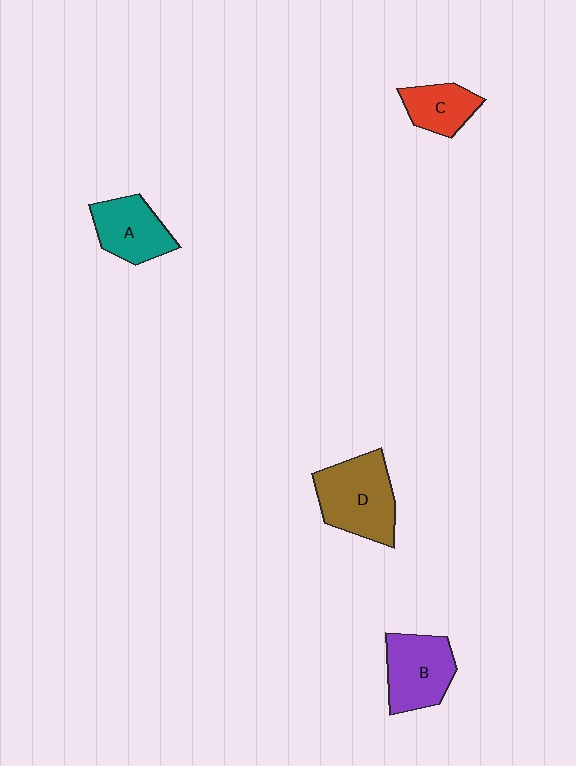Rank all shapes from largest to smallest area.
From largest to smallest: D (brown), B (purple), A (teal), C (red).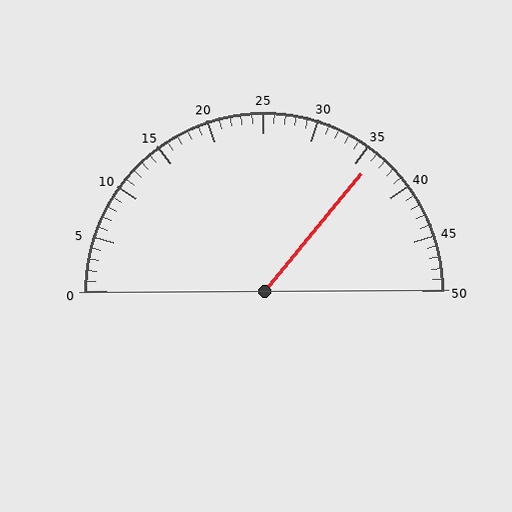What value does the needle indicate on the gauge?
The needle indicates approximately 36.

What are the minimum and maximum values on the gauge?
The gauge ranges from 0 to 50.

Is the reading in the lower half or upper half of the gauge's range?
The reading is in the upper half of the range (0 to 50).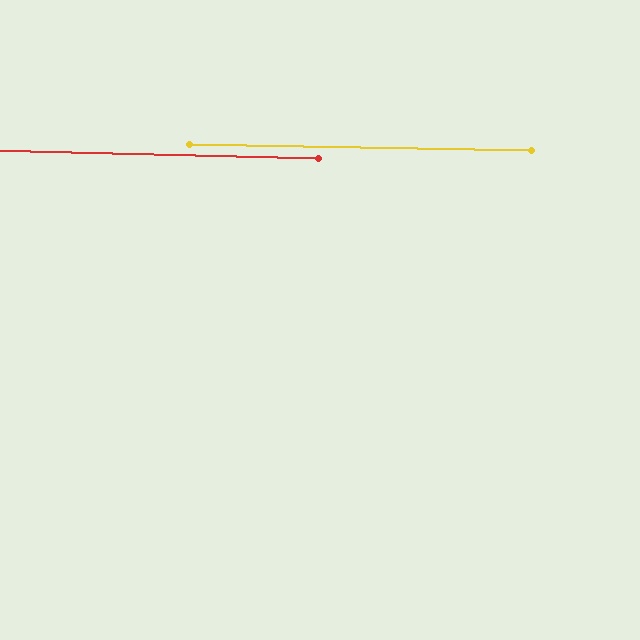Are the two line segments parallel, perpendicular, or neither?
Parallel — their directions differ by only 0.5°.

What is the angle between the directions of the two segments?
Approximately 1 degree.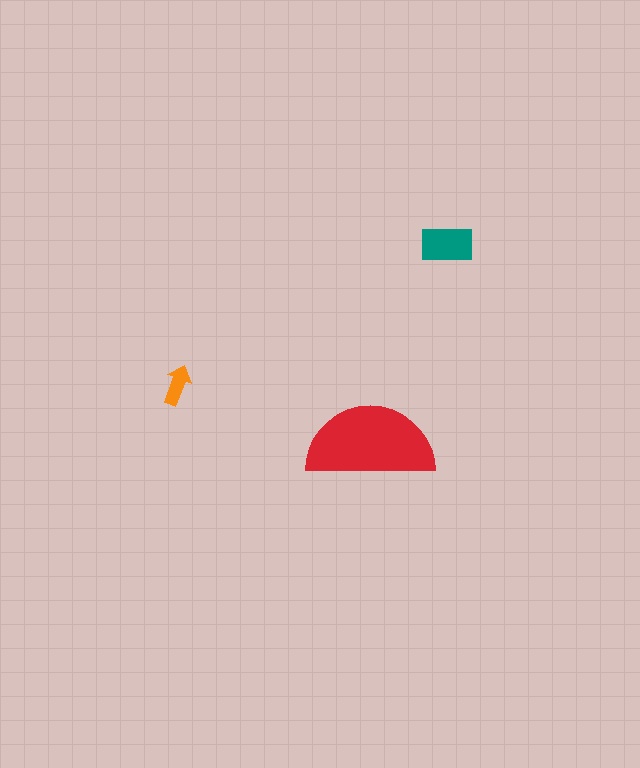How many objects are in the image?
There are 3 objects in the image.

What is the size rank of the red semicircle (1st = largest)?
1st.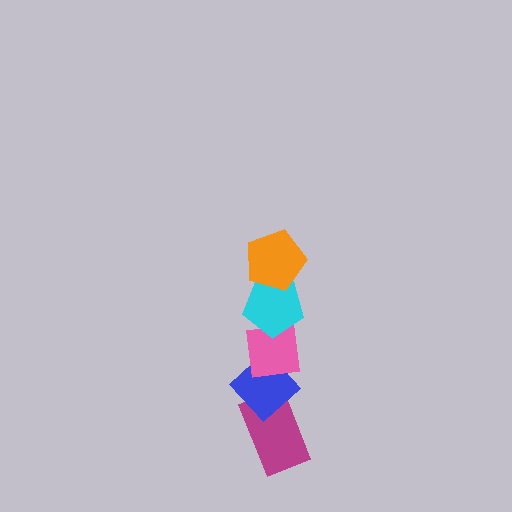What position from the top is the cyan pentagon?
The cyan pentagon is 2nd from the top.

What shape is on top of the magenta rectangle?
The blue diamond is on top of the magenta rectangle.